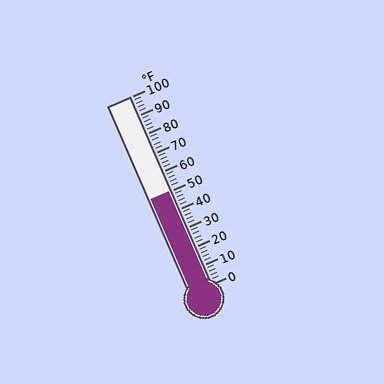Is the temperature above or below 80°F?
The temperature is below 80°F.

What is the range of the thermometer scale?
The thermometer scale ranges from 0°F to 100°F.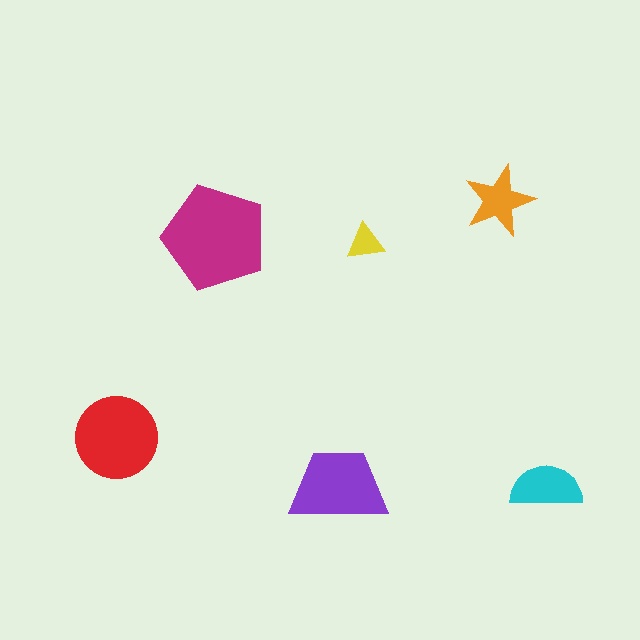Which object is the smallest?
The yellow triangle.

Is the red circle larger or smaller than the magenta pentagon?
Smaller.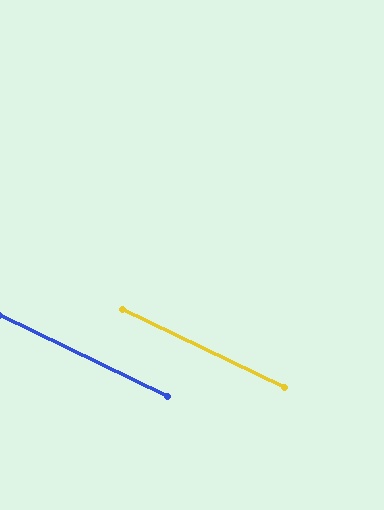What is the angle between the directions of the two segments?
Approximately 0 degrees.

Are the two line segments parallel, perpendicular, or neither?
Parallel — their directions differ by only 0.1°.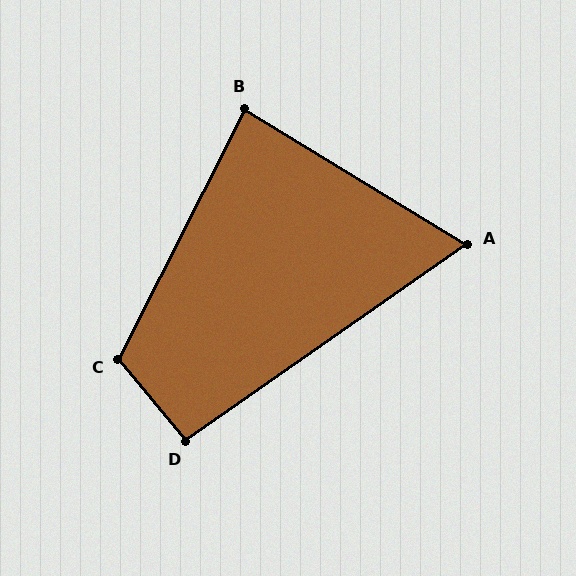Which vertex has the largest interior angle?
C, at approximately 114 degrees.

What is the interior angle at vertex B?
Approximately 85 degrees (approximately right).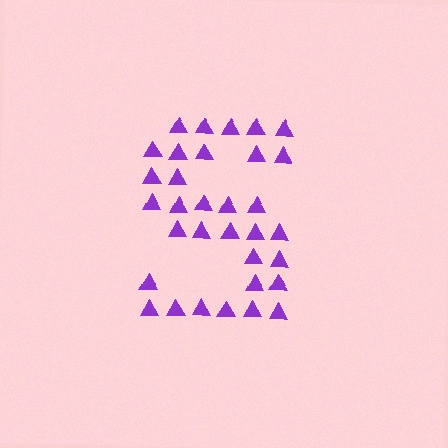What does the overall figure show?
The overall figure shows the letter S.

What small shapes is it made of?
It is made of small triangles.